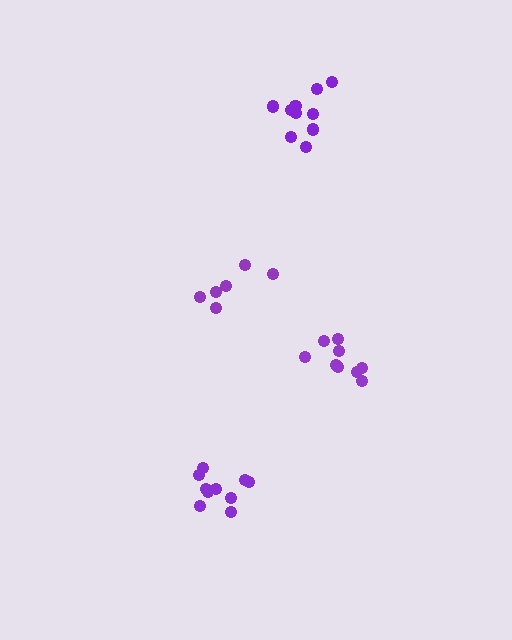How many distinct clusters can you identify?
There are 4 distinct clusters.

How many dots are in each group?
Group 1: 9 dots, Group 2: 6 dots, Group 3: 11 dots, Group 4: 10 dots (36 total).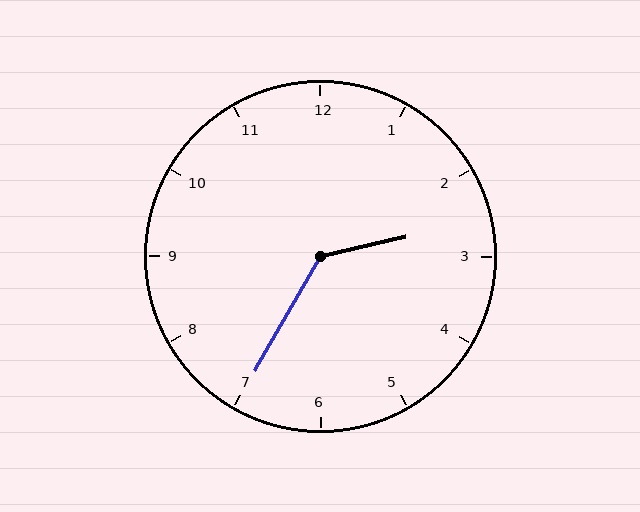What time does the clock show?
2:35.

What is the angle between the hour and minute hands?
Approximately 132 degrees.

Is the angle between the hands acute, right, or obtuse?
It is obtuse.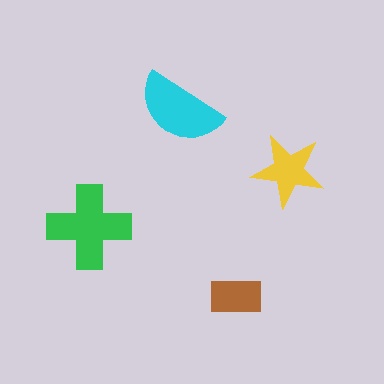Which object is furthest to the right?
The yellow star is rightmost.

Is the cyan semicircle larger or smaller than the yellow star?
Larger.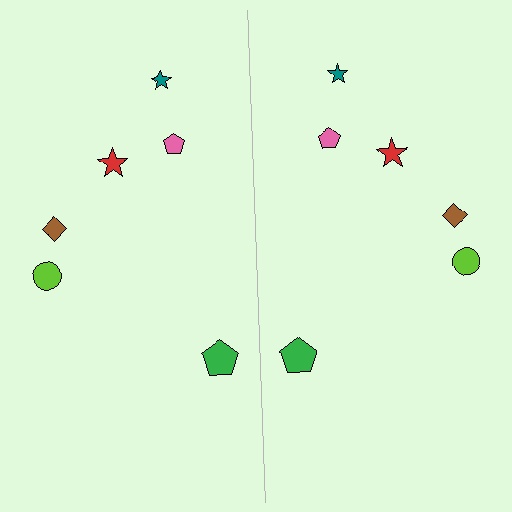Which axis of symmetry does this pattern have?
The pattern has a vertical axis of symmetry running through the center of the image.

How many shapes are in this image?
There are 12 shapes in this image.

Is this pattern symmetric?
Yes, this pattern has bilateral (reflection) symmetry.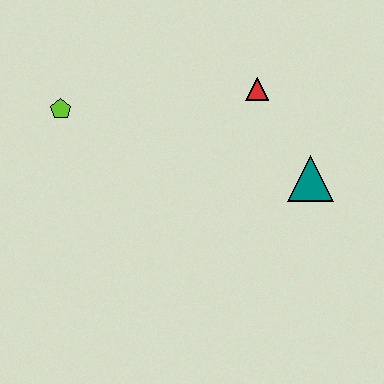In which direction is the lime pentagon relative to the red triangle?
The lime pentagon is to the left of the red triangle.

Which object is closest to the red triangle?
The teal triangle is closest to the red triangle.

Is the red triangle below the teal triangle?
No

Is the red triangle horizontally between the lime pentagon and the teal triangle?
Yes